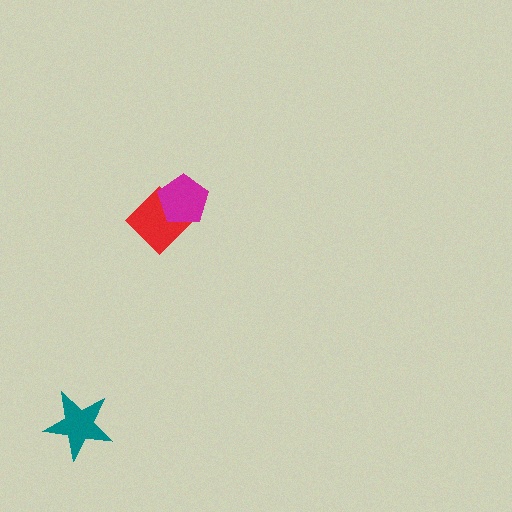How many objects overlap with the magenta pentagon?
1 object overlaps with the magenta pentagon.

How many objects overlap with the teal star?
0 objects overlap with the teal star.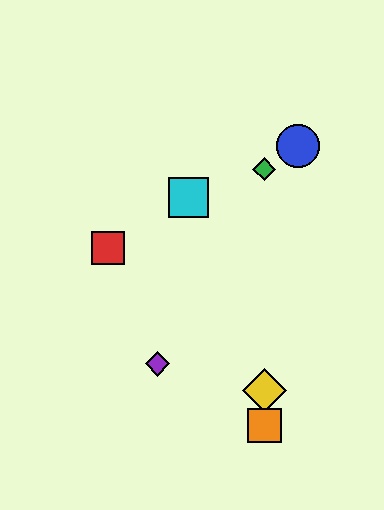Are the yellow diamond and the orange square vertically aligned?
Yes, both are at x≈264.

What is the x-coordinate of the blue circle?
The blue circle is at x≈298.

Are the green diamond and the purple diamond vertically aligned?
No, the green diamond is at x≈264 and the purple diamond is at x≈158.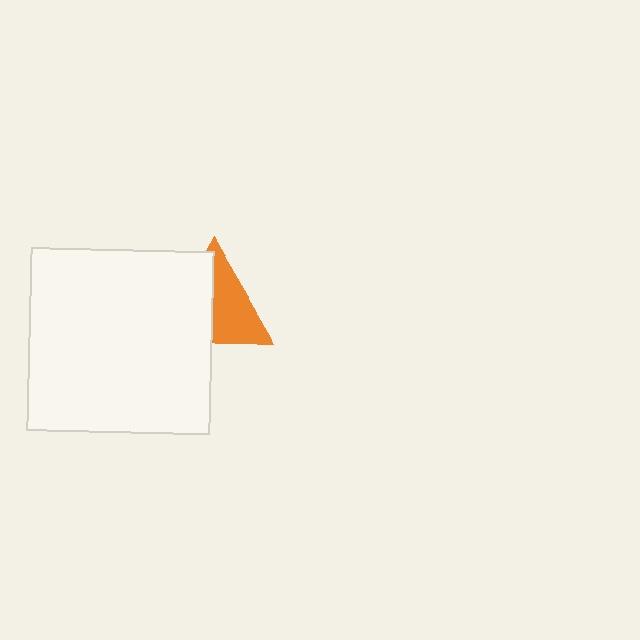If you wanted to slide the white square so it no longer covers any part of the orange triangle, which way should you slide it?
Slide it left — that is the most direct way to separate the two shapes.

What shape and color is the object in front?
The object in front is a white square.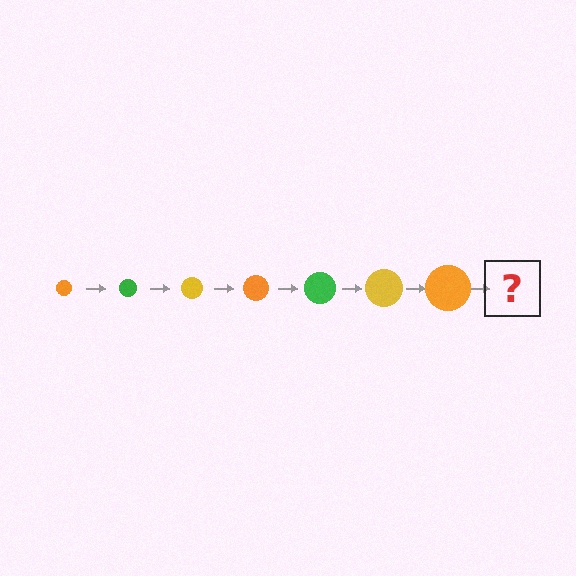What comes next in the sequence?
The next element should be a green circle, larger than the previous one.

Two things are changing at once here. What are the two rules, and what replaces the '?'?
The two rules are that the circle grows larger each step and the color cycles through orange, green, and yellow. The '?' should be a green circle, larger than the previous one.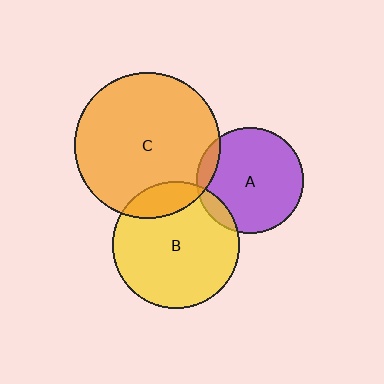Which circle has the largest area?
Circle C (orange).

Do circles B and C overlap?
Yes.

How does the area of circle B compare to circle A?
Approximately 1.4 times.